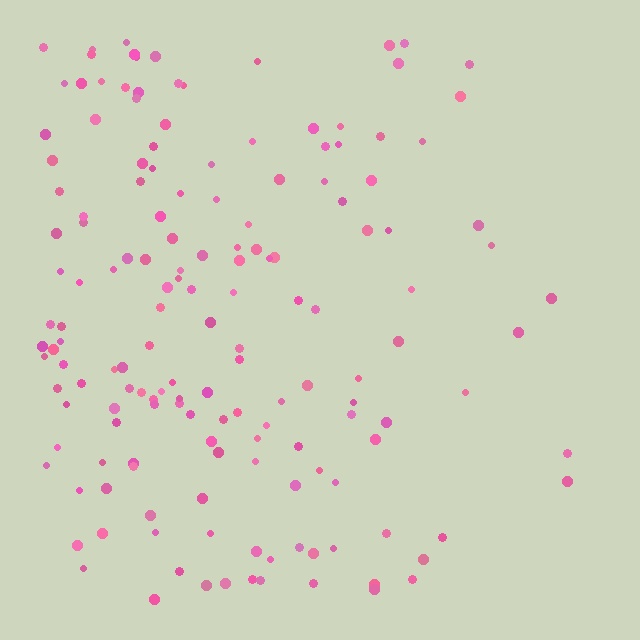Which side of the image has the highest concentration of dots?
The left.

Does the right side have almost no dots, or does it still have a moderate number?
Still a moderate number, just noticeably fewer than the left.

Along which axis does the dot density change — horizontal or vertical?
Horizontal.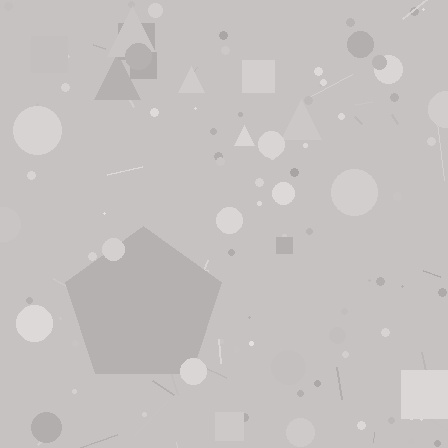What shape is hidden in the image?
A pentagon is hidden in the image.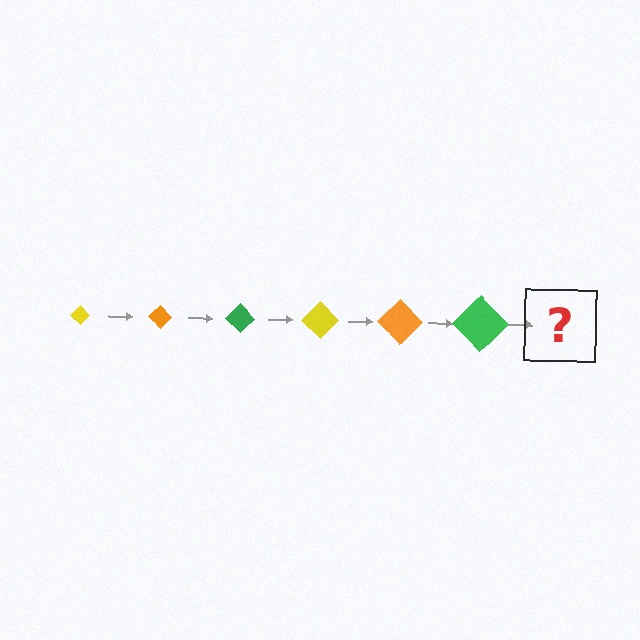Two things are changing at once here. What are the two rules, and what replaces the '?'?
The two rules are that the diamond grows larger each step and the color cycles through yellow, orange, and green. The '?' should be a yellow diamond, larger than the previous one.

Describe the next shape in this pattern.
It should be a yellow diamond, larger than the previous one.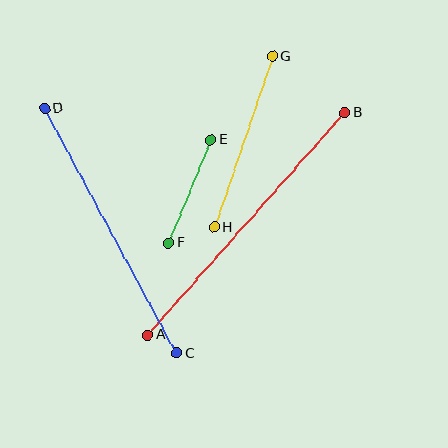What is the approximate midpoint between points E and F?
The midpoint is at approximately (190, 191) pixels.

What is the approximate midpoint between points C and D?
The midpoint is at approximately (111, 231) pixels.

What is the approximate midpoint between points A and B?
The midpoint is at approximately (246, 224) pixels.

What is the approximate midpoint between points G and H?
The midpoint is at approximately (244, 142) pixels.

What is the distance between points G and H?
The distance is approximately 180 pixels.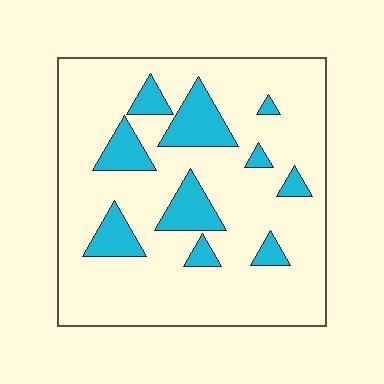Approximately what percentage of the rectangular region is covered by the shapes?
Approximately 15%.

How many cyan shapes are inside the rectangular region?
10.